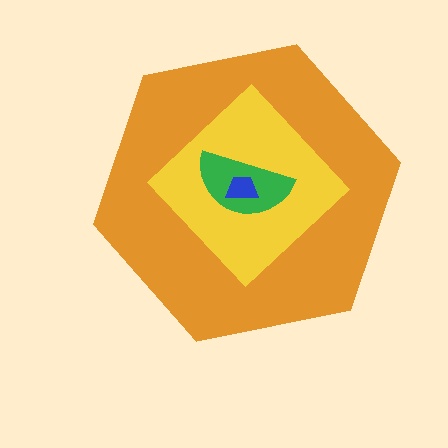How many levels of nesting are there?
4.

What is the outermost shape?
The orange hexagon.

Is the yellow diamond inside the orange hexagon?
Yes.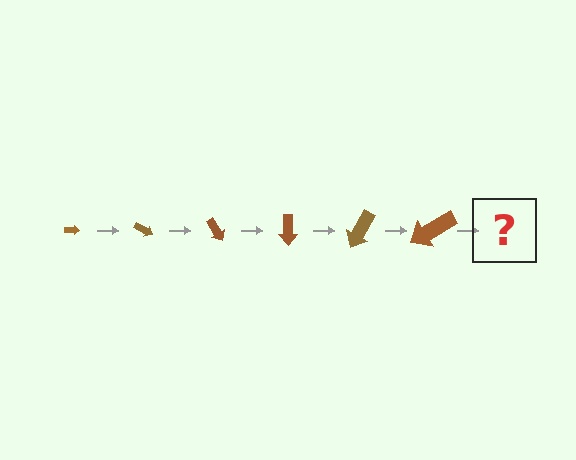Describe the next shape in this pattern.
It should be an arrow, larger than the previous one and rotated 180 degrees from the start.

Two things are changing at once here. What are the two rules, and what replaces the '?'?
The two rules are that the arrow grows larger each step and it rotates 30 degrees each step. The '?' should be an arrow, larger than the previous one and rotated 180 degrees from the start.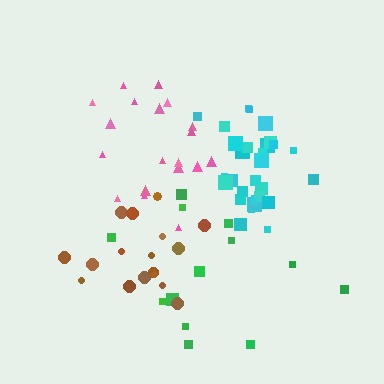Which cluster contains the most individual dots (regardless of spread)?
Cyan (30).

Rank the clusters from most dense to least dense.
cyan, pink, brown, green.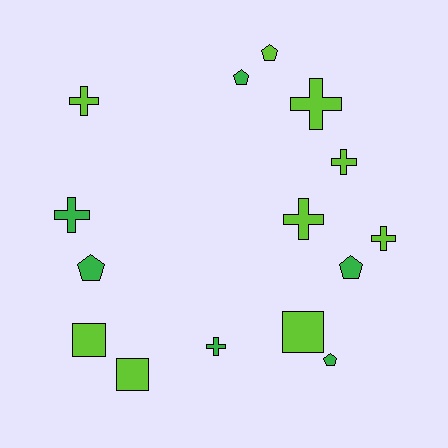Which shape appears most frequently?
Cross, with 7 objects.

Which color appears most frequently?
Lime, with 9 objects.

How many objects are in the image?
There are 15 objects.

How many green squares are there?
There are no green squares.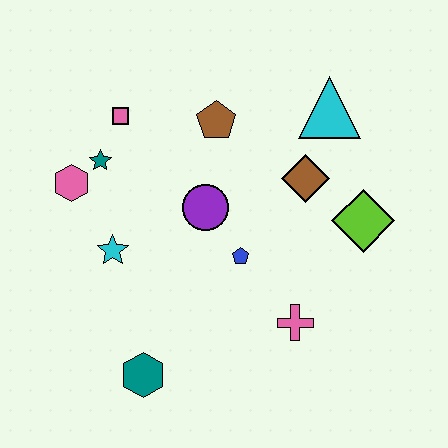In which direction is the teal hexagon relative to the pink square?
The teal hexagon is below the pink square.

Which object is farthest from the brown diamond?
The teal hexagon is farthest from the brown diamond.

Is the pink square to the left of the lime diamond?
Yes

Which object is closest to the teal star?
The pink hexagon is closest to the teal star.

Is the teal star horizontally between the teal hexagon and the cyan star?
No